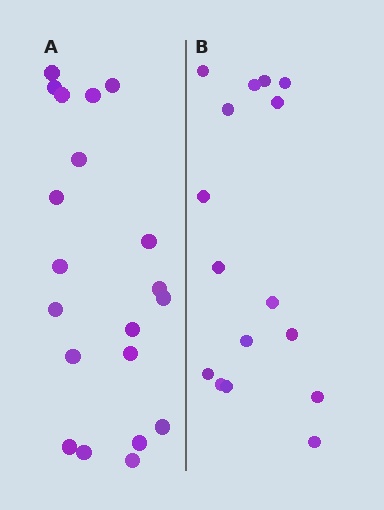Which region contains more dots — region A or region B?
Region A (the left region) has more dots.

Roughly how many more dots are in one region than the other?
Region A has about 4 more dots than region B.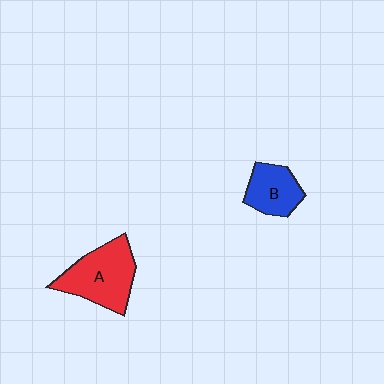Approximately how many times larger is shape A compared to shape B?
Approximately 1.6 times.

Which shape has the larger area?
Shape A (red).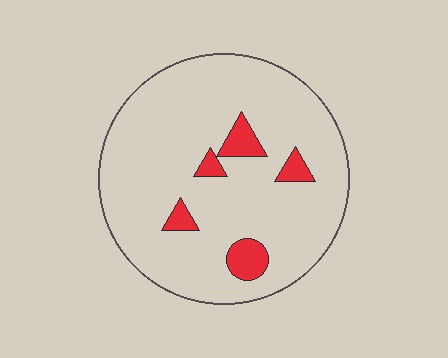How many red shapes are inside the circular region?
5.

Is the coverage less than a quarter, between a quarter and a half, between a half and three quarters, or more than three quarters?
Less than a quarter.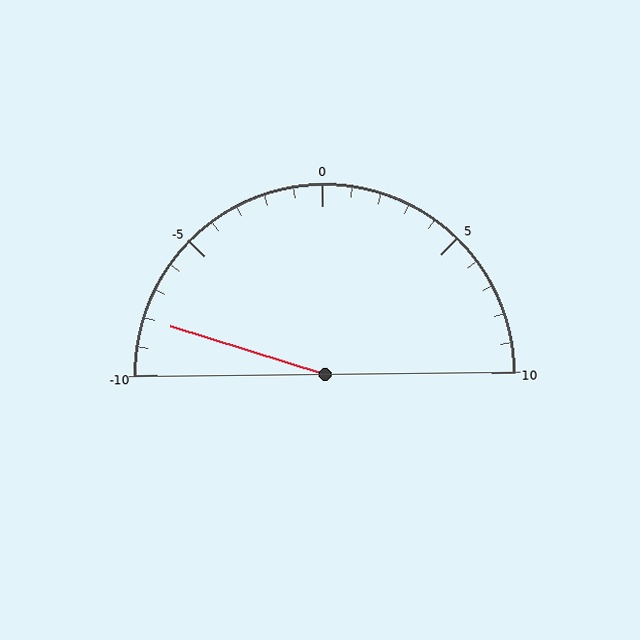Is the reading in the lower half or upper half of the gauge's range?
The reading is in the lower half of the range (-10 to 10).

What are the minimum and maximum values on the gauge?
The gauge ranges from -10 to 10.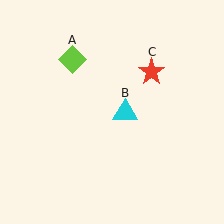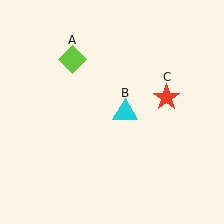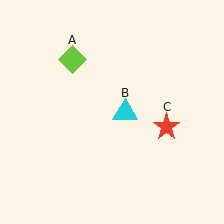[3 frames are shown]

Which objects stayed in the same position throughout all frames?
Lime diamond (object A) and cyan triangle (object B) remained stationary.